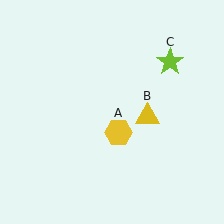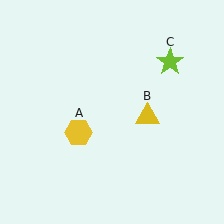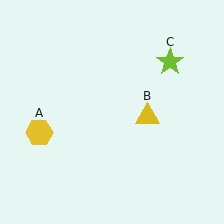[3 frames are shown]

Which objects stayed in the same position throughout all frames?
Yellow triangle (object B) and lime star (object C) remained stationary.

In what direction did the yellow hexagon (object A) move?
The yellow hexagon (object A) moved left.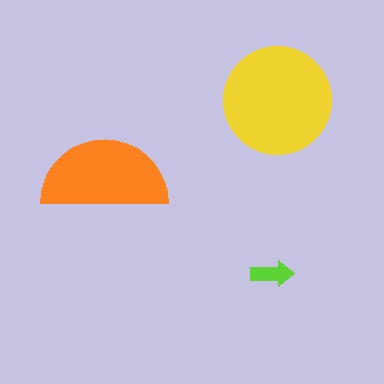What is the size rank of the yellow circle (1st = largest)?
1st.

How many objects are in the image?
There are 3 objects in the image.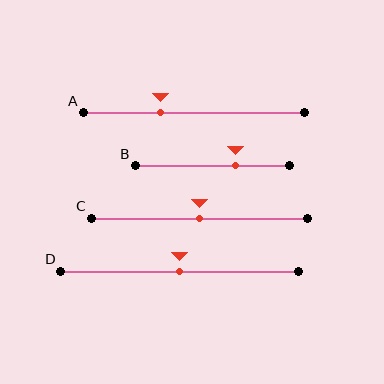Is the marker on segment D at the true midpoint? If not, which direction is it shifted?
Yes, the marker on segment D is at the true midpoint.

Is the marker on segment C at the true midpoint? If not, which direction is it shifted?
Yes, the marker on segment C is at the true midpoint.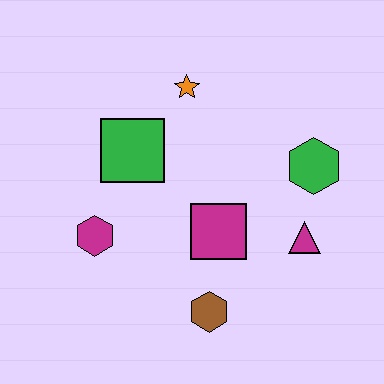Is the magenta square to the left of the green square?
No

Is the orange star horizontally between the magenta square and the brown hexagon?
No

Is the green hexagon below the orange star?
Yes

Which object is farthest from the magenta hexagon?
The green hexagon is farthest from the magenta hexagon.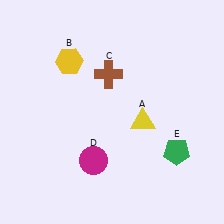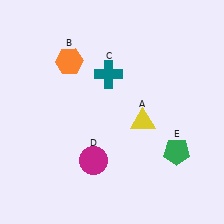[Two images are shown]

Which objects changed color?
B changed from yellow to orange. C changed from brown to teal.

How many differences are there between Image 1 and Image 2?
There are 2 differences between the two images.